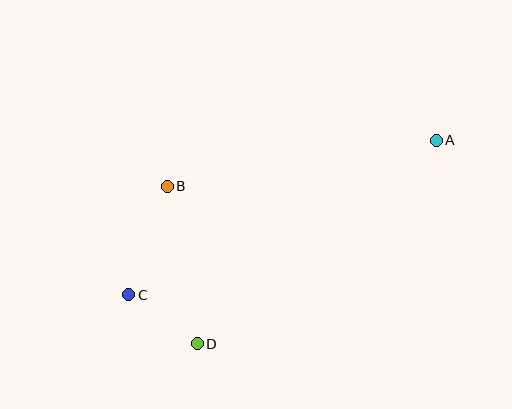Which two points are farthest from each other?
Points A and C are farthest from each other.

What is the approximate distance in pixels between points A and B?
The distance between A and B is approximately 273 pixels.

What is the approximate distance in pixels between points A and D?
The distance between A and D is approximately 314 pixels.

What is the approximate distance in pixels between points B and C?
The distance between B and C is approximately 115 pixels.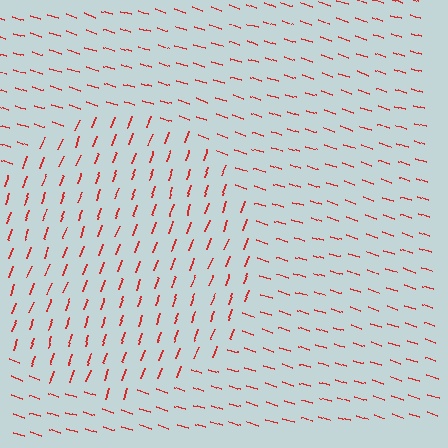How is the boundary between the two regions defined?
The boundary is defined purely by a change in line orientation (approximately 88 degrees difference). All lines are the same color and thickness.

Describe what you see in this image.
The image is filled with small red line segments. A circle region in the image has lines oriented differently from the surrounding lines, creating a visible texture boundary.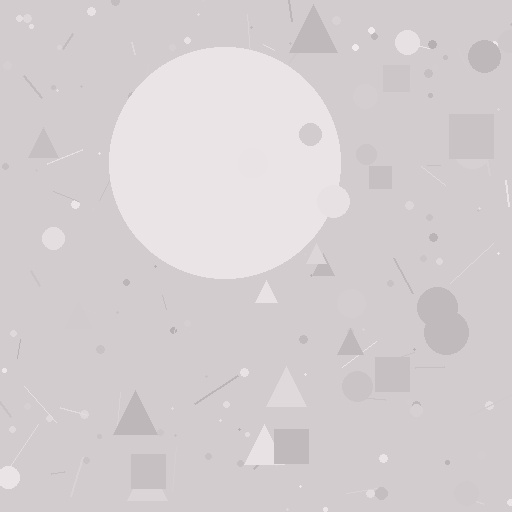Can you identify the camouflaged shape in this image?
The camouflaged shape is a circle.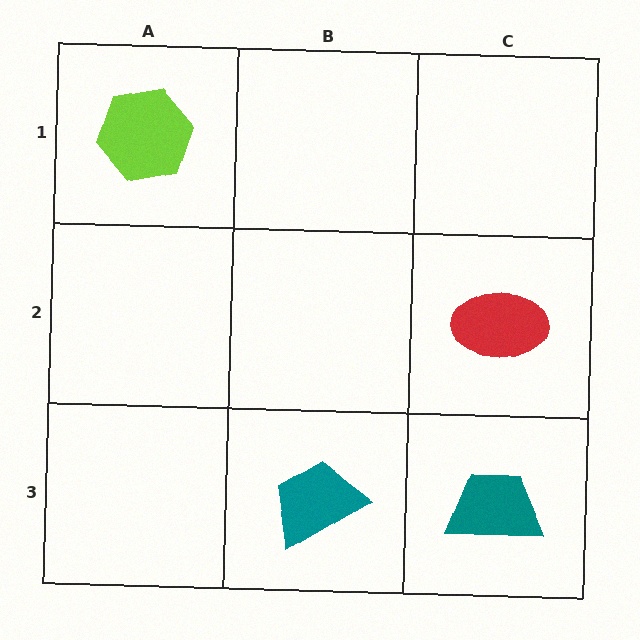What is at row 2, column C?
A red ellipse.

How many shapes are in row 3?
2 shapes.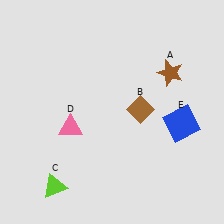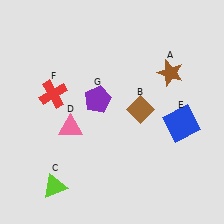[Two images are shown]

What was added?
A red cross (F), a purple pentagon (G) were added in Image 2.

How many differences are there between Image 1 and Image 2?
There are 2 differences between the two images.